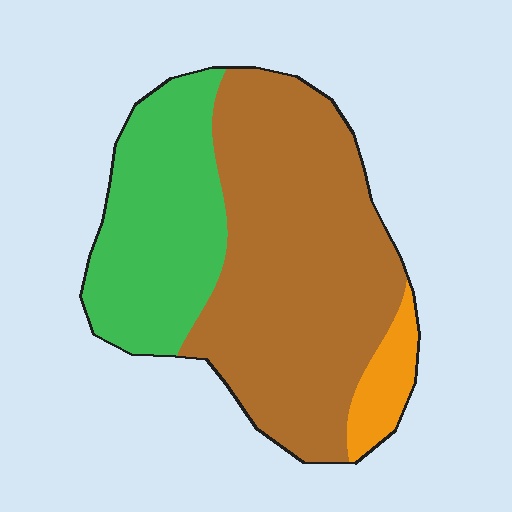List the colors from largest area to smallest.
From largest to smallest: brown, green, orange.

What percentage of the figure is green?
Green covers 32% of the figure.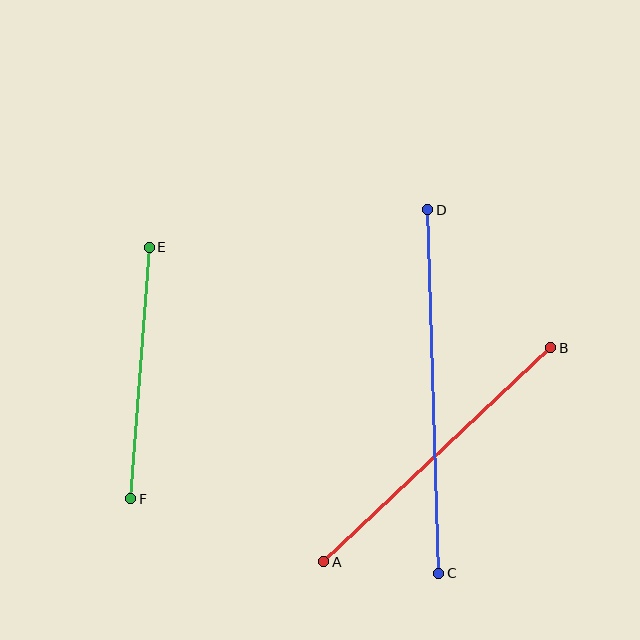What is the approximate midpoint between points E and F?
The midpoint is at approximately (140, 373) pixels.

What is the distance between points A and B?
The distance is approximately 312 pixels.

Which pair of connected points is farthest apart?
Points C and D are farthest apart.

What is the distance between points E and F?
The distance is approximately 252 pixels.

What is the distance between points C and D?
The distance is approximately 364 pixels.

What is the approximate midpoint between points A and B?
The midpoint is at approximately (437, 455) pixels.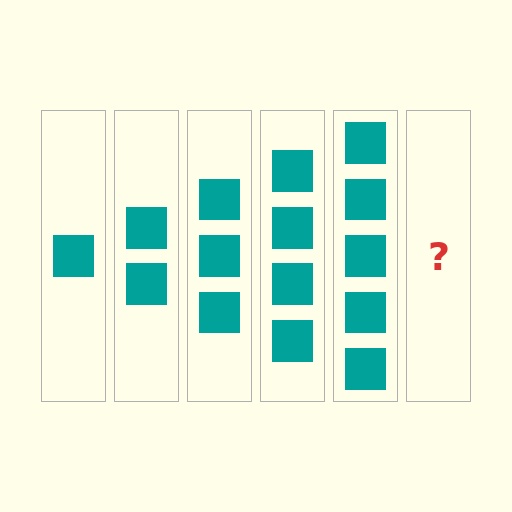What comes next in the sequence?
The next element should be 6 squares.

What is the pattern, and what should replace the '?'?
The pattern is that each step adds one more square. The '?' should be 6 squares.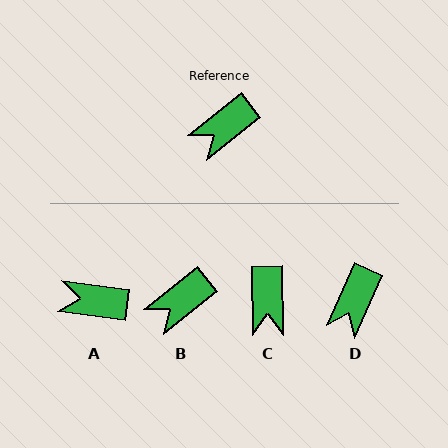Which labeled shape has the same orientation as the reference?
B.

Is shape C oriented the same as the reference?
No, it is off by about 52 degrees.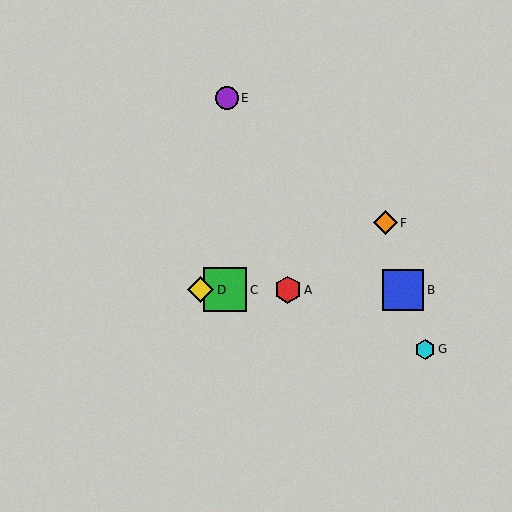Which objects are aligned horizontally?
Objects A, B, C, D are aligned horizontally.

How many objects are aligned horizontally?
4 objects (A, B, C, D) are aligned horizontally.